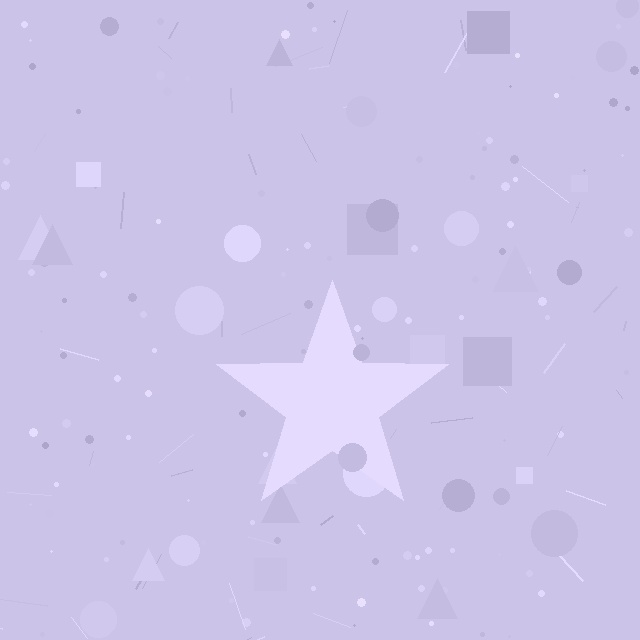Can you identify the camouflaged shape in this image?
The camouflaged shape is a star.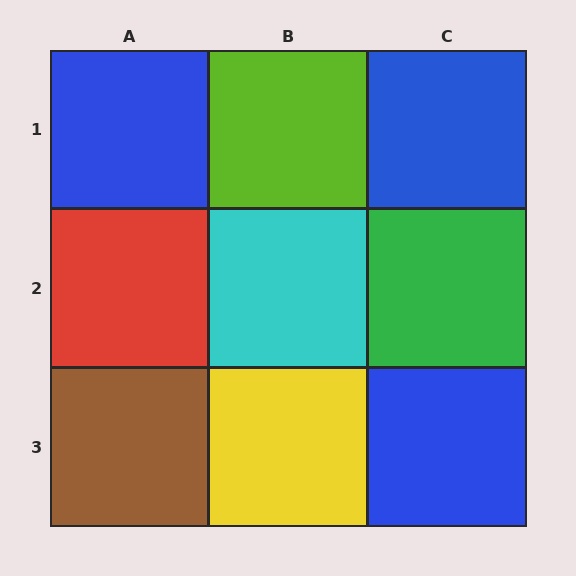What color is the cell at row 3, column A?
Brown.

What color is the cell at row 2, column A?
Red.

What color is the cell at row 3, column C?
Blue.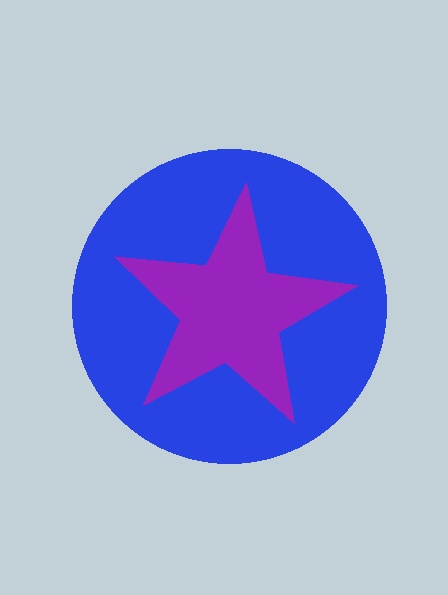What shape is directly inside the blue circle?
The purple star.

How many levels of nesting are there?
2.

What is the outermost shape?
The blue circle.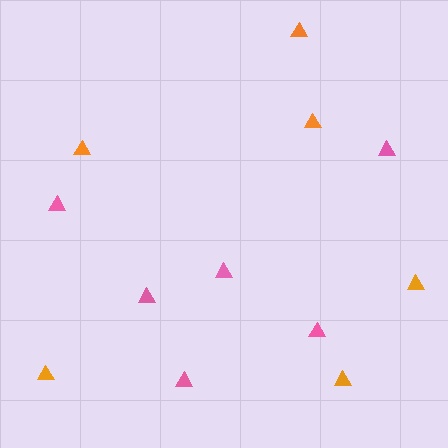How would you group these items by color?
There are 2 groups: one group of orange triangles (6) and one group of pink triangles (6).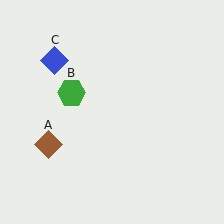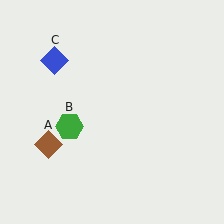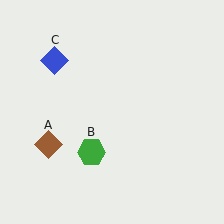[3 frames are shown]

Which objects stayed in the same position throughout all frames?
Brown diamond (object A) and blue diamond (object C) remained stationary.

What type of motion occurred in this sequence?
The green hexagon (object B) rotated counterclockwise around the center of the scene.